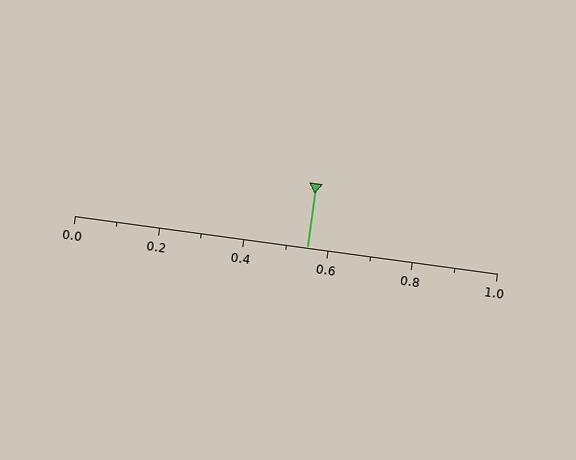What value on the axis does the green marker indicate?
The marker indicates approximately 0.55.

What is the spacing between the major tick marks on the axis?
The major ticks are spaced 0.2 apart.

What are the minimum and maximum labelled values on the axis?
The axis runs from 0.0 to 1.0.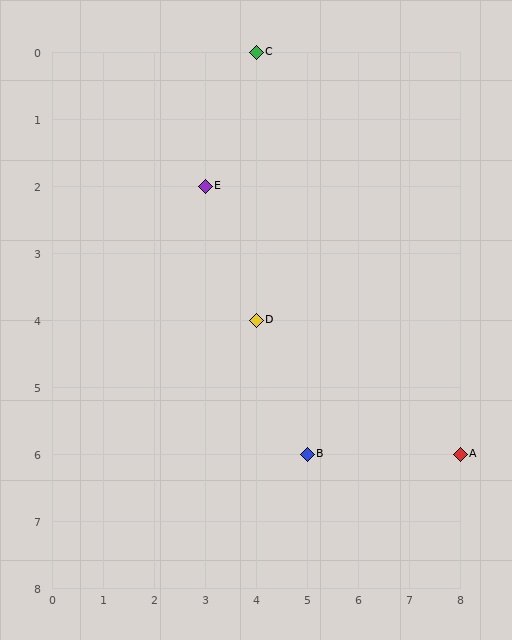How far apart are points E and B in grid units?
Points E and B are 2 columns and 4 rows apart (about 4.5 grid units diagonally).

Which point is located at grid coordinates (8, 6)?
Point A is at (8, 6).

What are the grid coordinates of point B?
Point B is at grid coordinates (5, 6).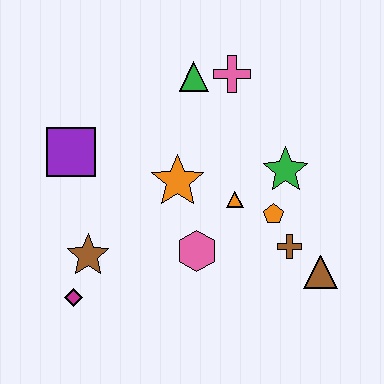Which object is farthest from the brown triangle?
The purple square is farthest from the brown triangle.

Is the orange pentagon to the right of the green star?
No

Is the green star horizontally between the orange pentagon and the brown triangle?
Yes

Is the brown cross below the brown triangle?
No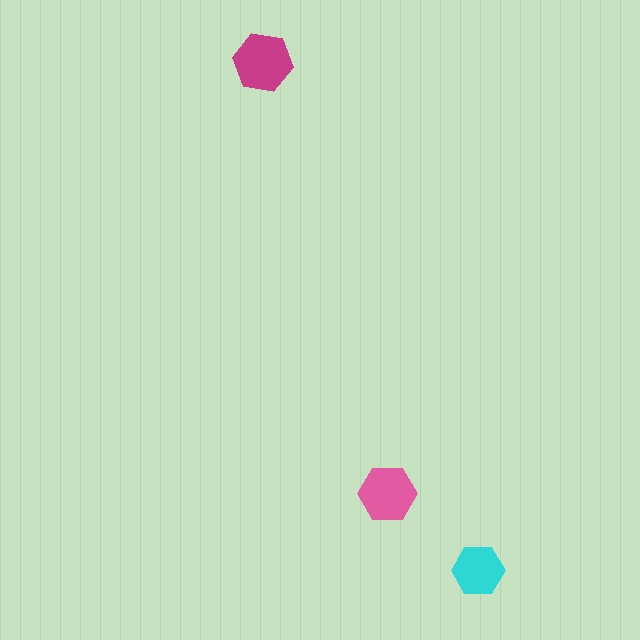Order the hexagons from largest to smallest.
the magenta one, the pink one, the cyan one.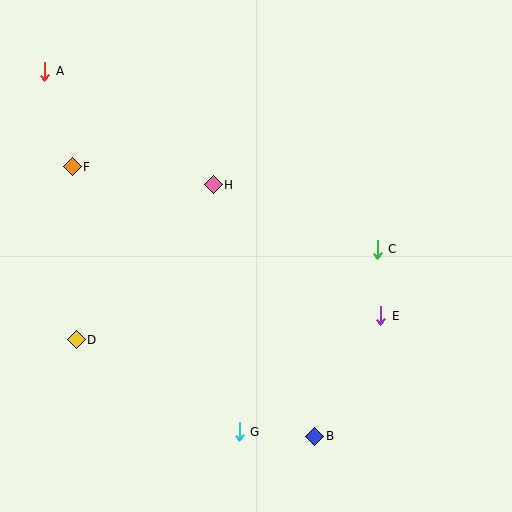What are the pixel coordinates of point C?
Point C is at (377, 249).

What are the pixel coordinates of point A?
Point A is at (45, 71).